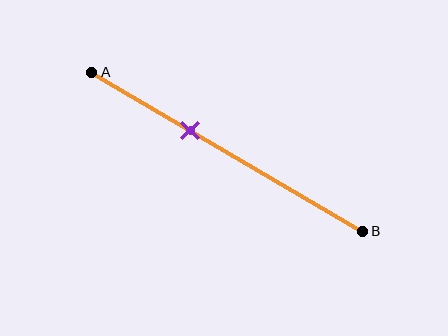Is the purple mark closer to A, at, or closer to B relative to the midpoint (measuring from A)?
The purple mark is closer to point A than the midpoint of segment AB.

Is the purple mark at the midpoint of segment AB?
No, the mark is at about 35% from A, not at the 50% midpoint.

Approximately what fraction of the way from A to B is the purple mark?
The purple mark is approximately 35% of the way from A to B.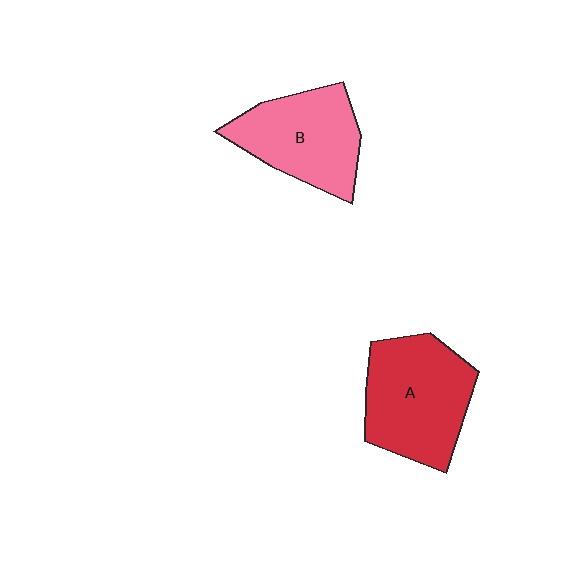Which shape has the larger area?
Shape A (red).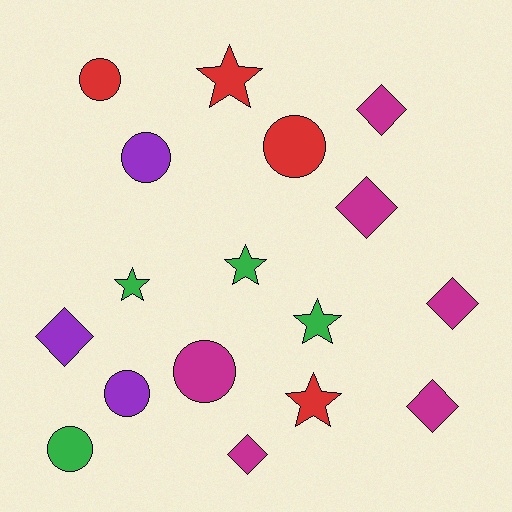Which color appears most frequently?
Magenta, with 6 objects.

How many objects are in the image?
There are 17 objects.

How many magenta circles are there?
There is 1 magenta circle.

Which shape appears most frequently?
Diamond, with 6 objects.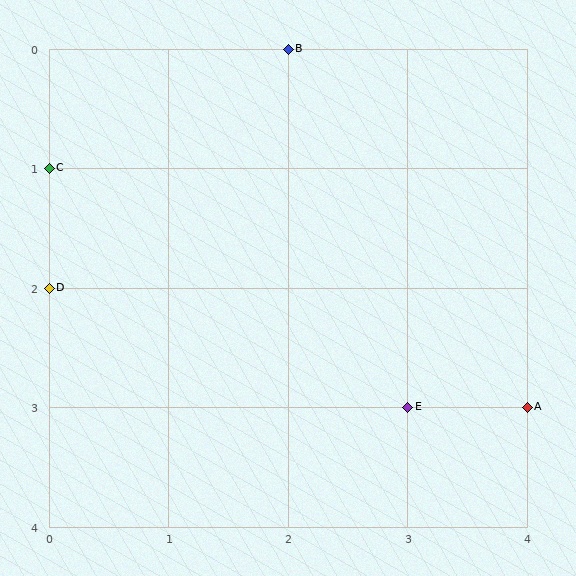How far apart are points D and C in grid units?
Points D and C are 1 row apart.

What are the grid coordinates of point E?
Point E is at grid coordinates (3, 3).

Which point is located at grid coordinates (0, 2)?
Point D is at (0, 2).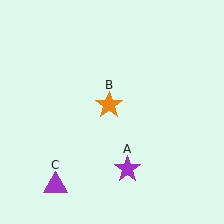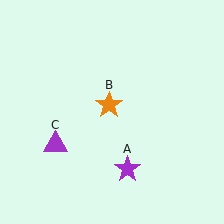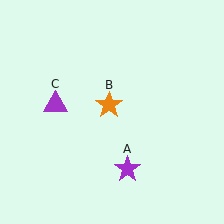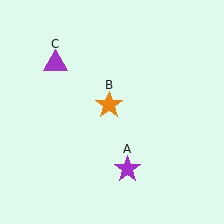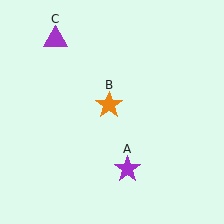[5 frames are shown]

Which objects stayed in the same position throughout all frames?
Purple star (object A) and orange star (object B) remained stationary.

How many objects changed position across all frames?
1 object changed position: purple triangle (object C).